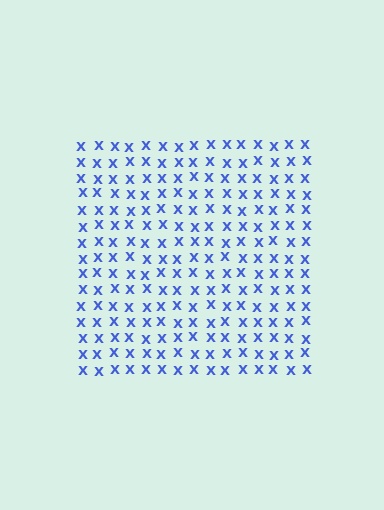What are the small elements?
The small elements are letter X's.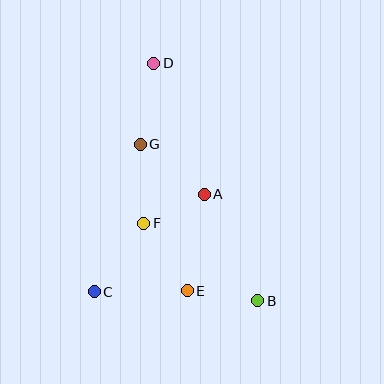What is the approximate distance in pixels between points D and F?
The distance between D and F is approximately 160 pixels.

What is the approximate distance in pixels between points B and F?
The distance between B and F is approximately 138 pixels.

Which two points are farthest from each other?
Points B and D are farthest from each other.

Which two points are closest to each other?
Points A and F are closest to each other.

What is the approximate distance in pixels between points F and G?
The distance between F and G is approximately 79 pixels.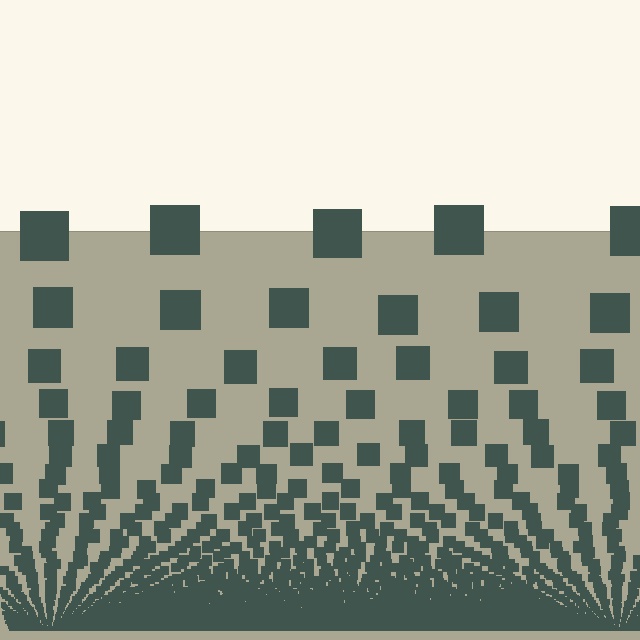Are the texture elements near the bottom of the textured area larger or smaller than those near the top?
Smaller. The gradient is inverted — elements near the bottom are smaller and denser.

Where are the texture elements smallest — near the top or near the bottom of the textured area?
Near the bottom.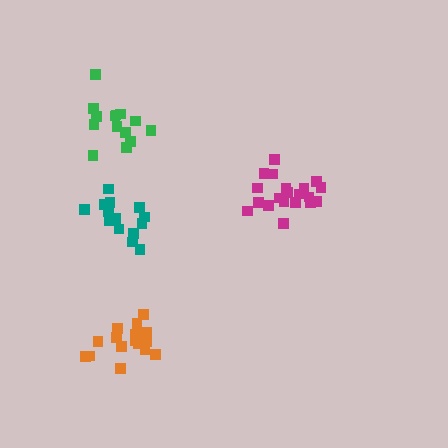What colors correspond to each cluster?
The clusters are colored: orange, green, teal, magenta.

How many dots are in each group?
Group 1: 17 dots, Group 2: 14 dots, Group 3: 14 dots, Group 4: 20 dots (65 total).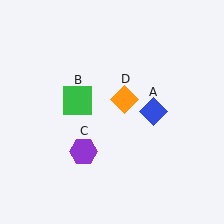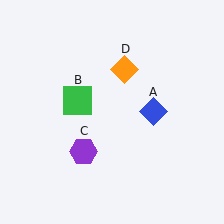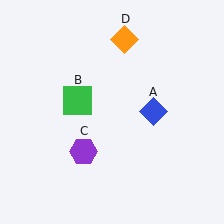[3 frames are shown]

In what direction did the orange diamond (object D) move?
The orange diamond (object D) moved up.